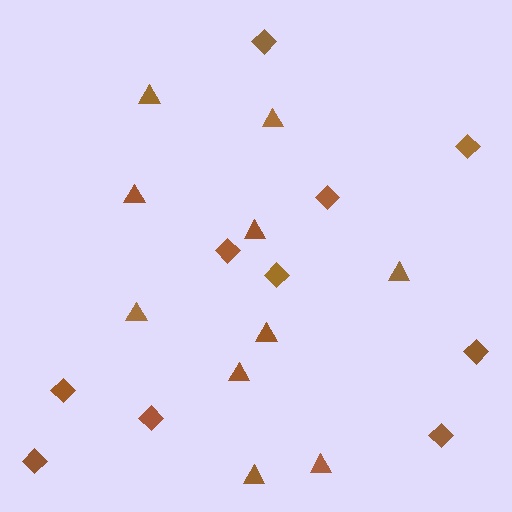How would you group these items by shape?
There are 2 groups: one group of triangles (10) and one group of diamonds (10).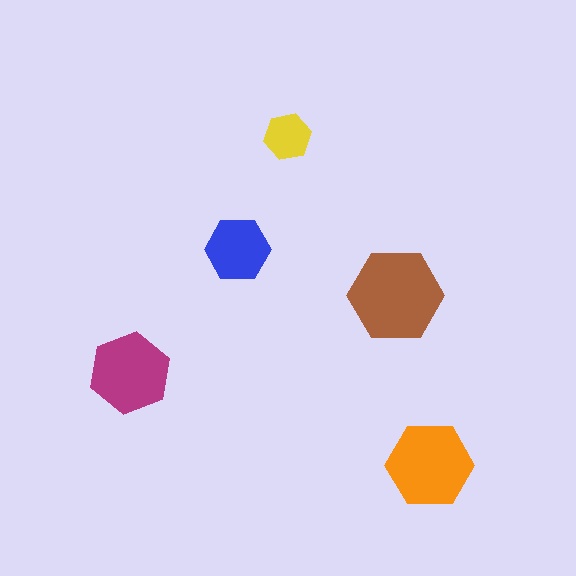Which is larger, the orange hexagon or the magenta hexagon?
The orange one.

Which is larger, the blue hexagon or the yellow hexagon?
The blue one.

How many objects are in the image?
There are 5 objects in the image.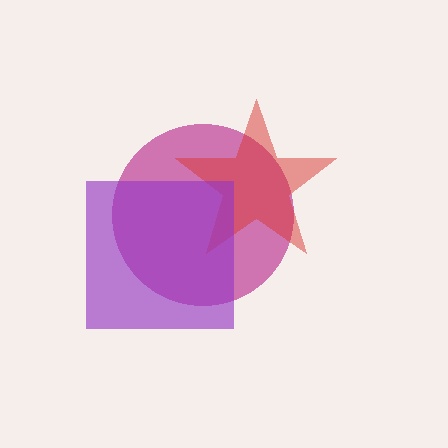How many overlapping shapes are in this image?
There are 3 overlapping shapes in the image.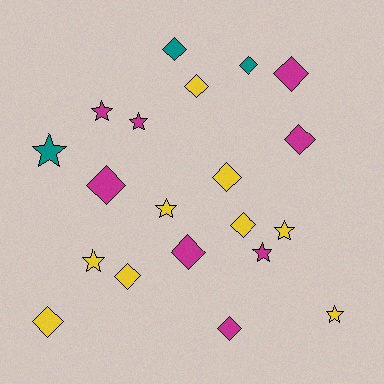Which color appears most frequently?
Yellow, with 9 objects.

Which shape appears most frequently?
Diamond, with 12 objects.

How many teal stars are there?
There is 1 teal star.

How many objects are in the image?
There are 20 objects.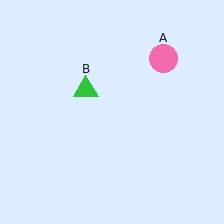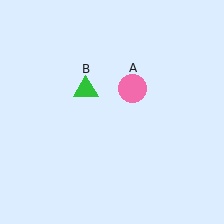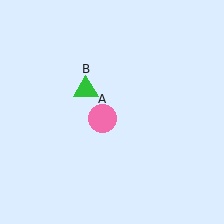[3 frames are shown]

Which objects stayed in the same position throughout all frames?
Green triangle (object B) remained stationary.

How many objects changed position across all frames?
1 object changed position: pink circle (object A).